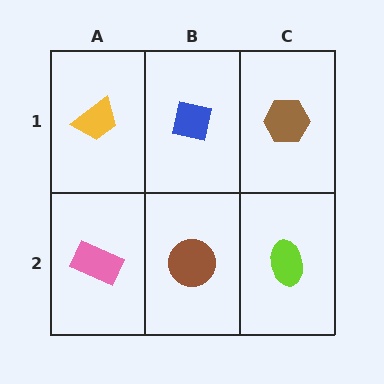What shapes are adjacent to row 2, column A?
A yellow trapezoid (row 1, column A), a brown circle (row 2, column B).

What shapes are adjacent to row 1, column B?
A brown circle (row 2, column B), a yellow trapezoid (row 1, column A), a brown hexagon (row 1, column C).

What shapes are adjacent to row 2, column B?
A blue square (row 1, column B), a pink rectangle (row 2, column A), a lime ellipse (row 2, column C).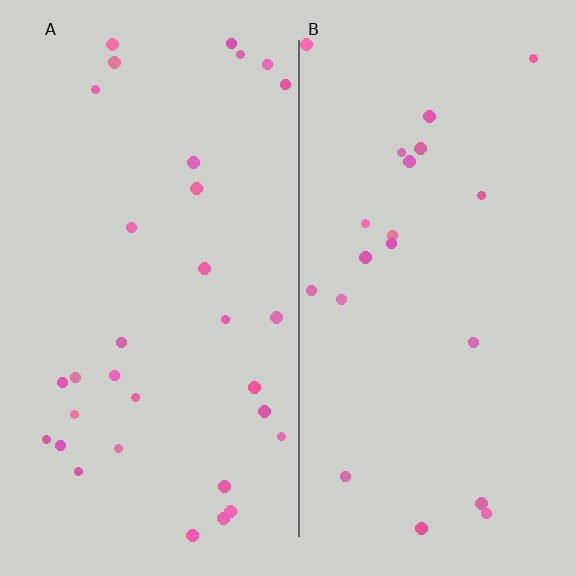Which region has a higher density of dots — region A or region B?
A (the left).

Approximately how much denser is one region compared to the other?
Approximately 1.5× — region A over region B.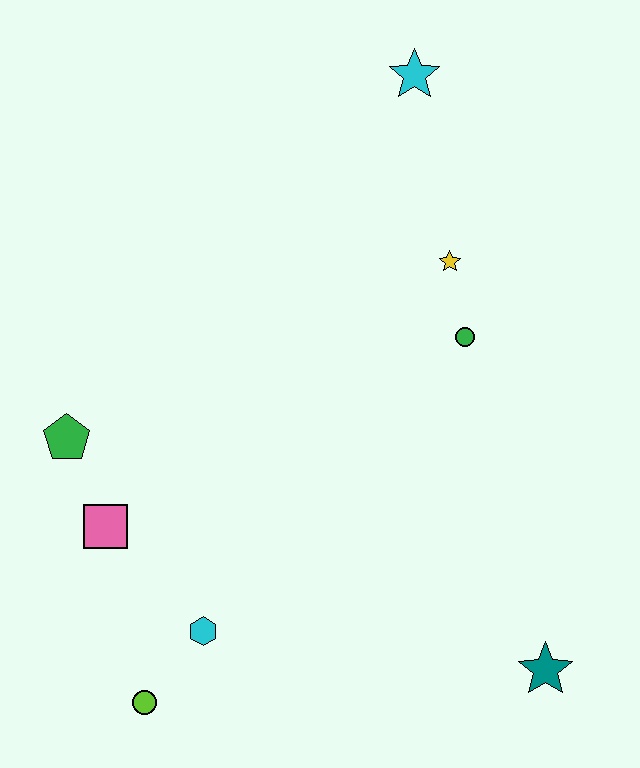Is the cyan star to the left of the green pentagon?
No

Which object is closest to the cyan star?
The yellow star is closest to the cyan star.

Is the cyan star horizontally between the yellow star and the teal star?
No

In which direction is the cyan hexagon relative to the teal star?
The cyan hexagon is to the left of the teal star.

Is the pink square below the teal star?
No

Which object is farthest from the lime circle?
The cyan star is farthest from the lime circle.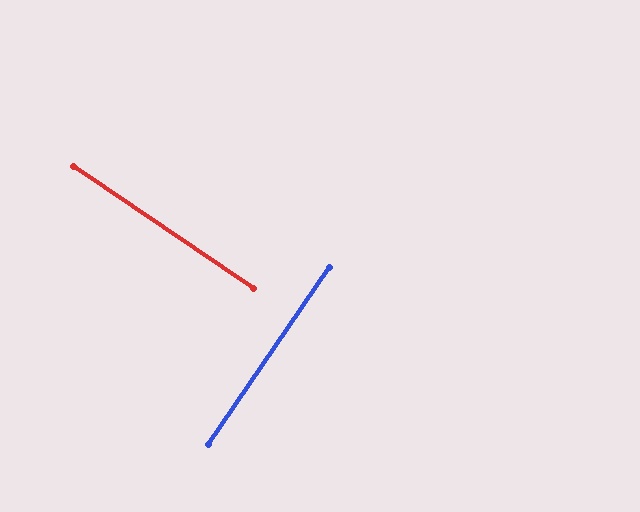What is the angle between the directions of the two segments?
Approximately 90 degrees.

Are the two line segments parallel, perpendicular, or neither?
Perpendicular — they meet at approximately 90°.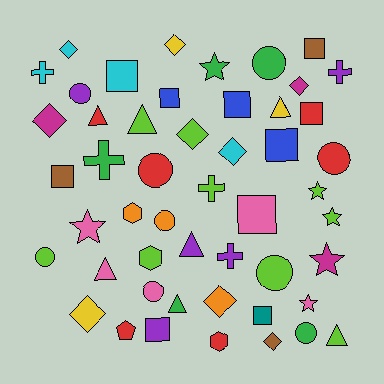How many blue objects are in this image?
There are 3 blue objects.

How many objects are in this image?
There are 50 objects.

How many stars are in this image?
There are 6 stars.